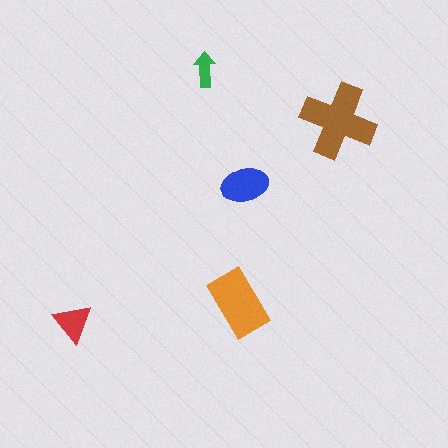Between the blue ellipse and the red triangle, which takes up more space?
The blue ellipse.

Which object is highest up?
The green arrow is topmost.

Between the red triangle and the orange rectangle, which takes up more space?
The orange rectangle.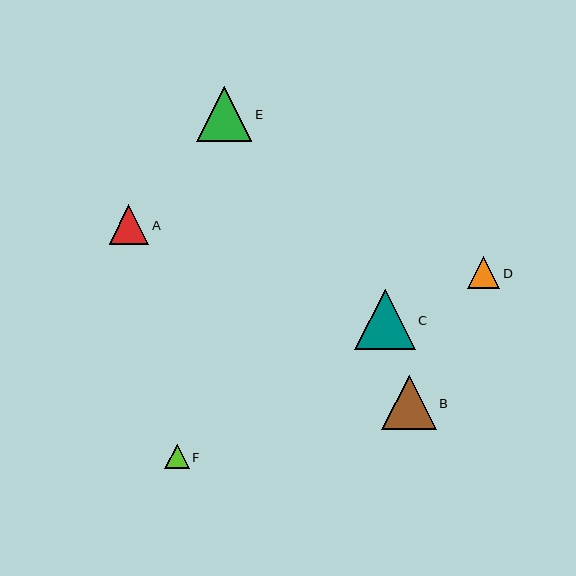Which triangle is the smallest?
Triangle F is the smallest with a size of approximately 25 pixels.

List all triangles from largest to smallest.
From largest to smallest: C, E, B, A, D, F.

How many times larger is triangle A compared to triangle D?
Triangle A is approximately 1.2 times the size of triangle D.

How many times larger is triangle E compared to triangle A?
Triangle E is approximately 1.4 times the size of triangle A.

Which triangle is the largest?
Triangle C is the largest with a size of approximately 60 pixels.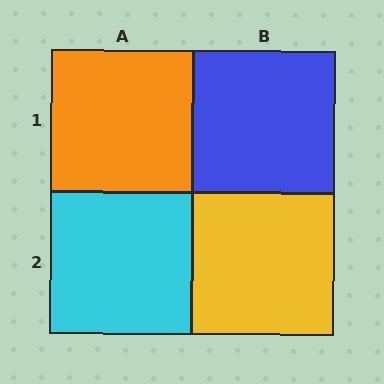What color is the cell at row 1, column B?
Blue.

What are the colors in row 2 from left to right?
Cyan, yellow.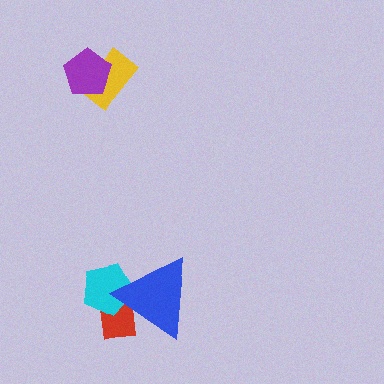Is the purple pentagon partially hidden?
No, no other shape covers it.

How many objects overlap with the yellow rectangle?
1 object overlaps with the yellow rectangle.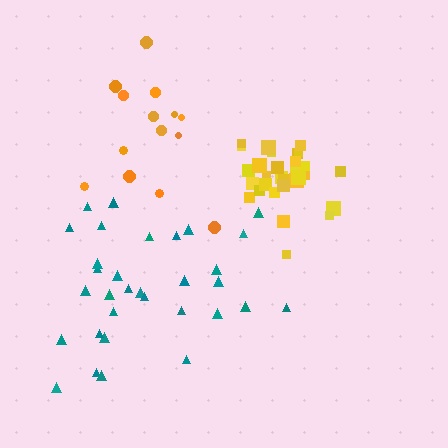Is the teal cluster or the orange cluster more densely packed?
Teal.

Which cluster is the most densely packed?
Yellow.